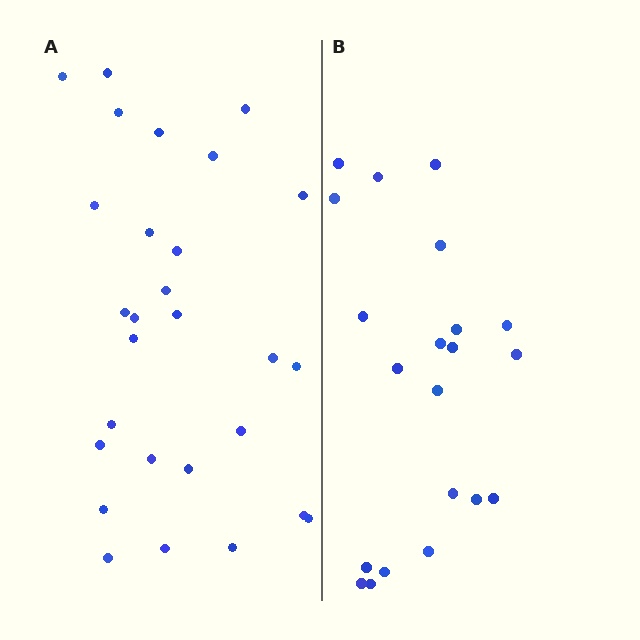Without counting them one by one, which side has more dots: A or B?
Region A (the left region) has more dots.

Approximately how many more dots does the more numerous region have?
Region A has roughly 8 or so more dots than region B.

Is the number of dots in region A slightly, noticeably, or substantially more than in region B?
Region A has noticeably more, but not dramatically so. The ratio is roughly 1.3 to 1.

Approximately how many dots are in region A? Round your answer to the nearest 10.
About 30 dots. (The exact count is 28, which rounds to 30.)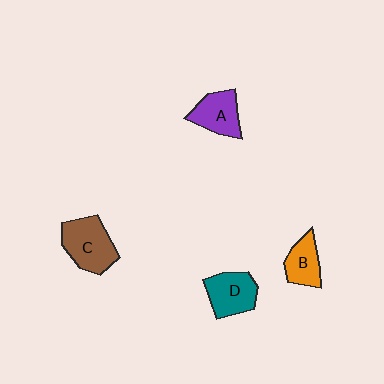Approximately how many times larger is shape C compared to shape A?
Approximately 1.3 times.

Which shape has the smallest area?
Shape B (orange).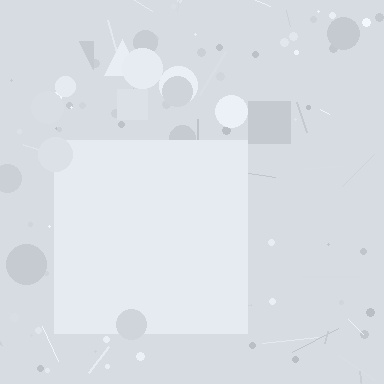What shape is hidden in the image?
A square is hidden in the image.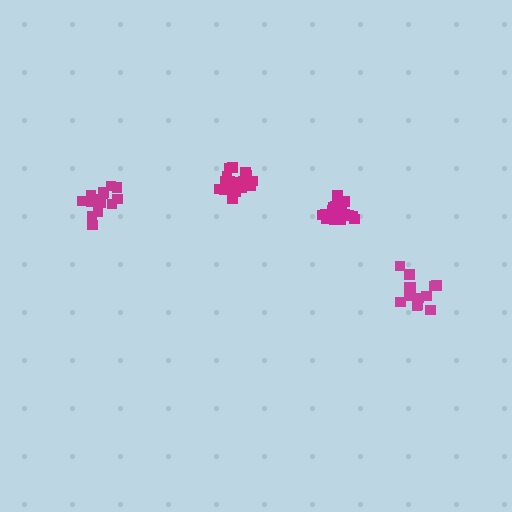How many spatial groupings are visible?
There are 4 spatial groupings.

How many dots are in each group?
Group 1: 20 dots, Group 2: 18 dots, Group 3: 15 dots, Group 4: 15 dots (68 total).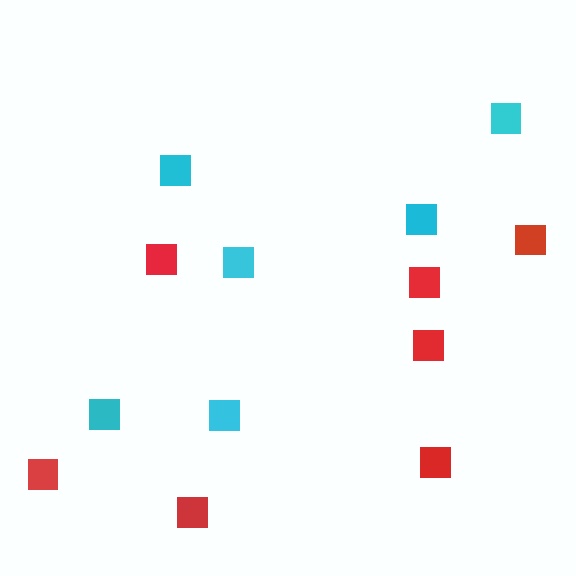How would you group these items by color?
There are 2 groups: one group of red squares (7) and one group of cyan squares (6).